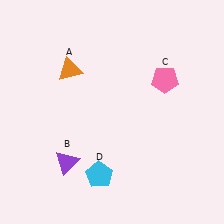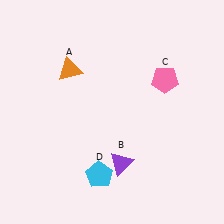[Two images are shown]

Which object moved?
The purple triangle (B) moved right.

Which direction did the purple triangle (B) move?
The purple triangle (B) moved right.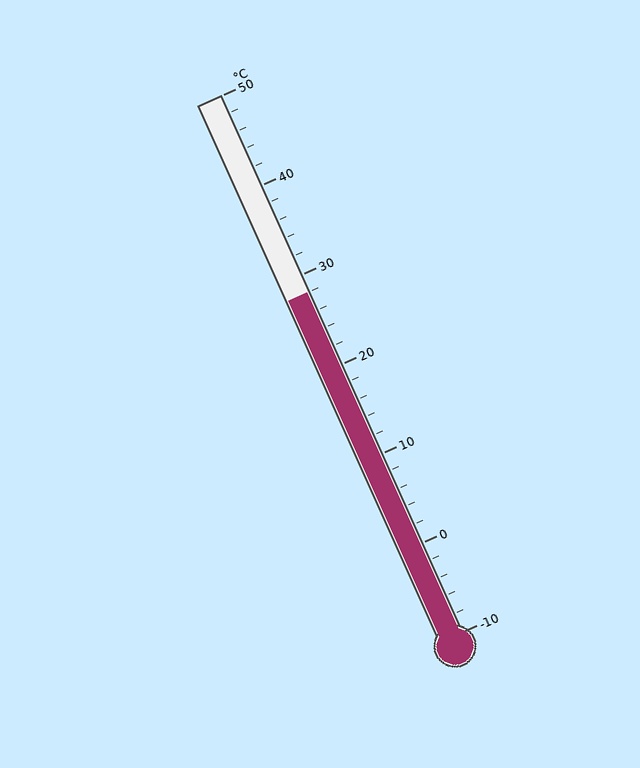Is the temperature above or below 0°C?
The temperature is above 0°C.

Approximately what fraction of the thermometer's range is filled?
The thermometer is filled to approximately 65% of its range.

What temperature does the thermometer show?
The thermometer shows approximately 28°C.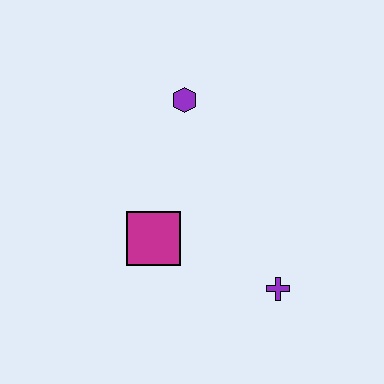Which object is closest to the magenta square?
The purple cross is closest to the magenta square.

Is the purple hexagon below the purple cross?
No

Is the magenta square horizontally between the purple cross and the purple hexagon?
No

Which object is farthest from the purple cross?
The purple hexagon is farthest from the purple cross.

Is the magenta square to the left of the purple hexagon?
Yes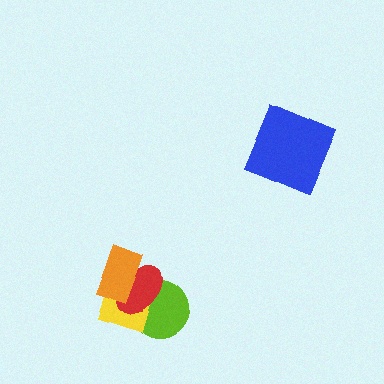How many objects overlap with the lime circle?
2 objects overlap with the lime circle.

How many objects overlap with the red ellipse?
3 objects overlap with the red ellipse.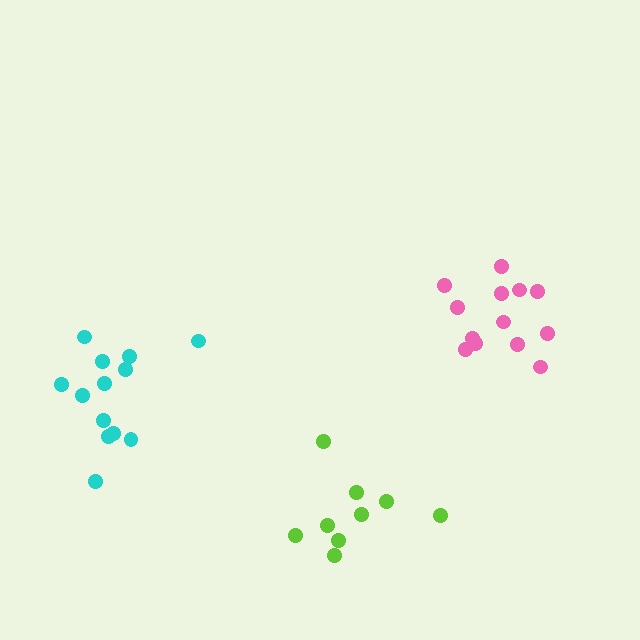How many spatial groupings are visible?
There are 3 spatial groupings.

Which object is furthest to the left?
The cyan cluster is leftmost.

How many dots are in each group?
Group 1: 13 dots, Group 2: 13 dots, Group 3: 10 dots (36 total).